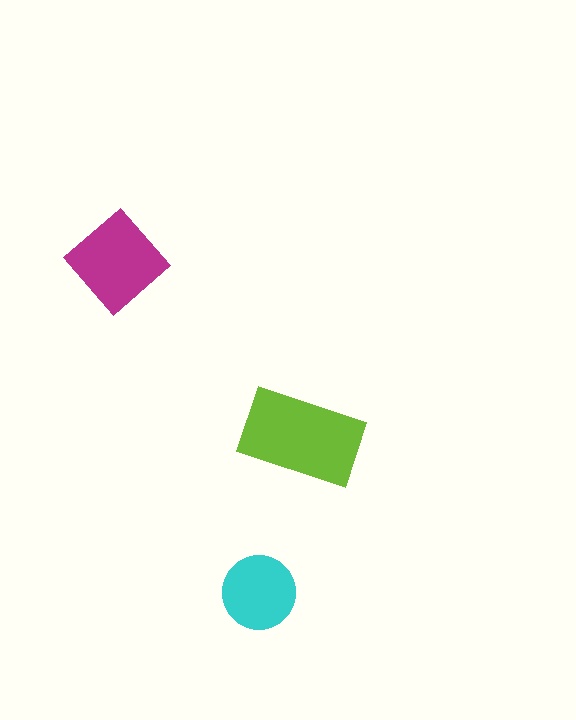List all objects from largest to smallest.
The lime rectangle, the magenta diamond, the cyan circle.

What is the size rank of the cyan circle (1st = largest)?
3rd.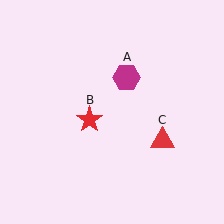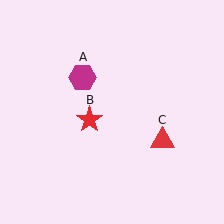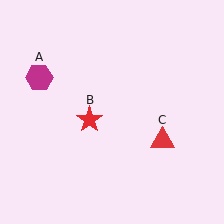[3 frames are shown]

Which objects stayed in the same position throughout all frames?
Red star (object B) and red triangle (object C) remained stationary.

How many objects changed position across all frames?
1 object changed position: magenta hexagon (object A).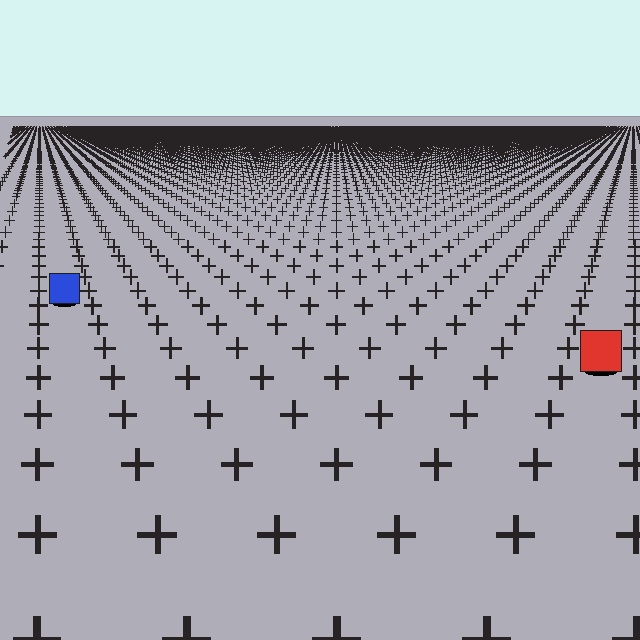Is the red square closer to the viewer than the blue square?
Yes. The red square is closer — you can tell from the texture gradient: the ground texture is coarser near it.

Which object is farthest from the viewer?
The blue square is farthest from the viewer. It appears smaller and the ground texture around it is denser.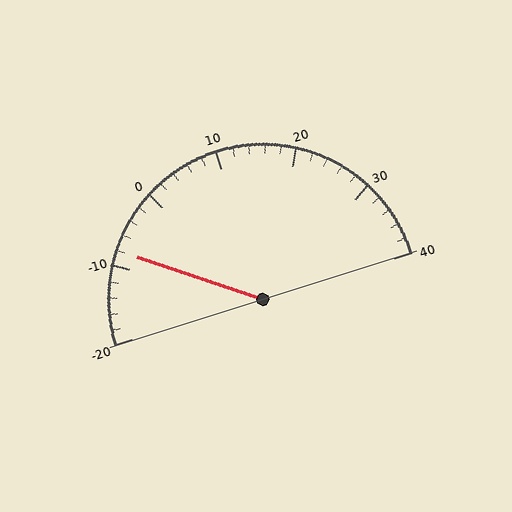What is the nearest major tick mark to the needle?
The nearest major tick mark is -10.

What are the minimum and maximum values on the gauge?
The gauge ranges from -20 to 40.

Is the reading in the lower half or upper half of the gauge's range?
The reading is in the lower half of the range (-20 to 40).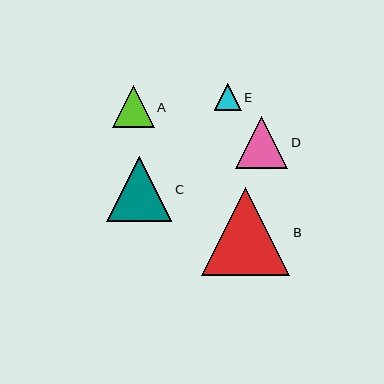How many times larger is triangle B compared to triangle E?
Triangle B is approximately 3.3 times the size of triangle E.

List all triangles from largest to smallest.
From largest to smallest: B, C, D, A, E.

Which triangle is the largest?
Triangle B is the largest with a size of approximately 88 pixels.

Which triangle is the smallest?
Triangle E is the smallest with a size of approximately 27 pixels.